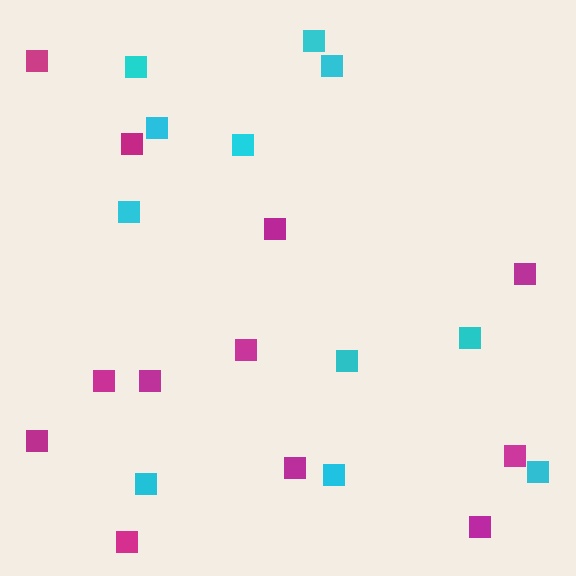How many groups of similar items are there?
There are 2 groups: one group of cyan squares (11) and one group of magenta squares (12).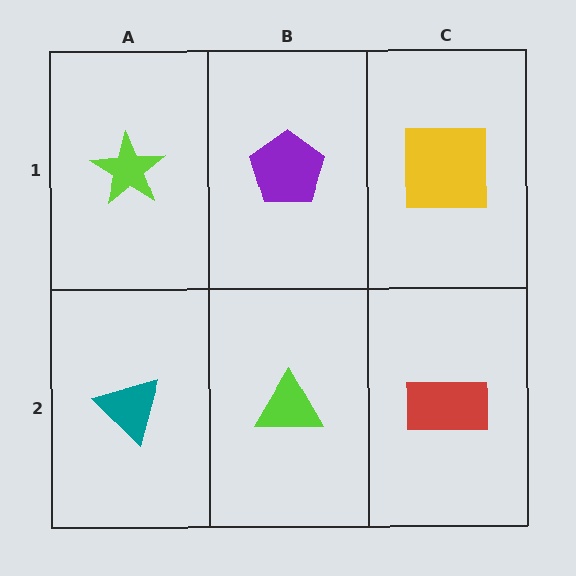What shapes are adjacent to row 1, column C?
A red rectangle (row 2, column C), a purple pentagon (row 1, column B).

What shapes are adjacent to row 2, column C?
A yellow square (row 1, column C), a lime triangle (row 2, column B).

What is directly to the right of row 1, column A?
A purple pentagon.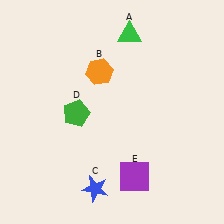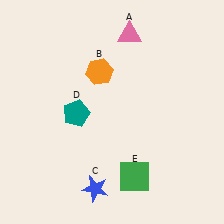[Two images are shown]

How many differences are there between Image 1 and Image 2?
There are 3 differences between the two images.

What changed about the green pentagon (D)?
In Image 1, D is green. In Image 2, it changed to teal.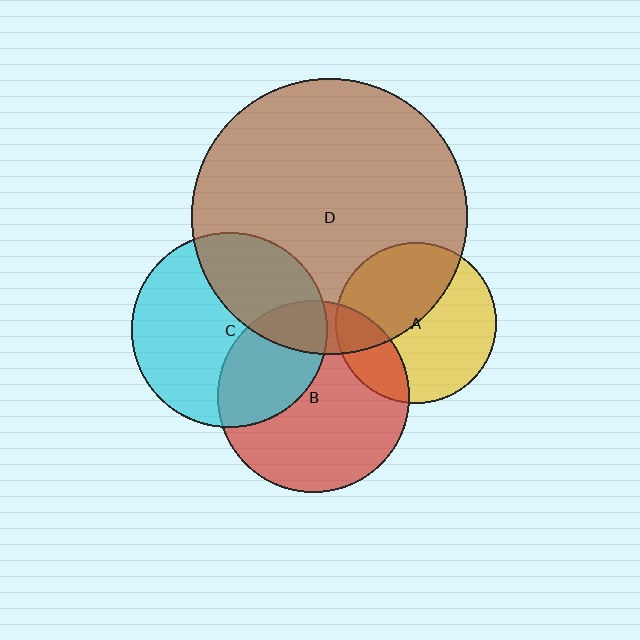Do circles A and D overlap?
Yes.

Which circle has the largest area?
Circle D (brown).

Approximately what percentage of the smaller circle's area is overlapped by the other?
Approximately 45%.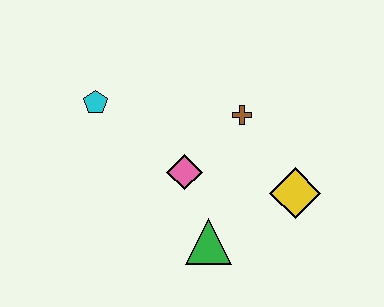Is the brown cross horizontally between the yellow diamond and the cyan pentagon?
Yes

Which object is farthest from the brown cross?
The cyan pentagon is farthest from the brown cross.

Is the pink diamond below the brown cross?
Yes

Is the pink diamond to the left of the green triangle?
Yes